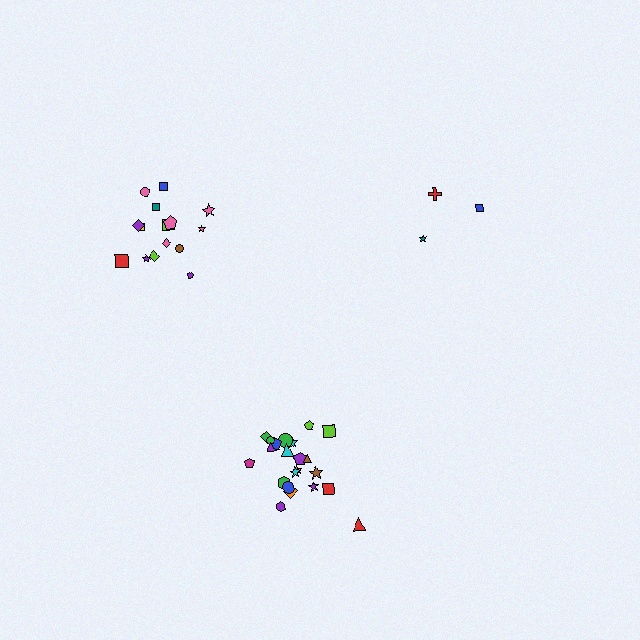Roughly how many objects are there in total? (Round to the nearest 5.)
Roughly 40 objects in total.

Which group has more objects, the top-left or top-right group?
The top-left group.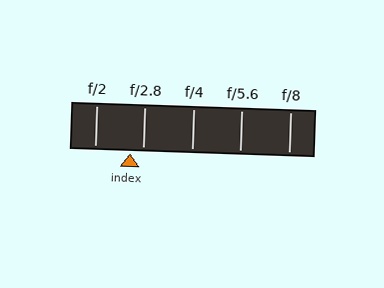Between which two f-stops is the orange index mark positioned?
The index mark is between f/2 and f/2.8.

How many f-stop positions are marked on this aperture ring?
There are 5 f-stop positions marked.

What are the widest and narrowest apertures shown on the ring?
The widest aperture shown is f/2 and the narrowest is f/8.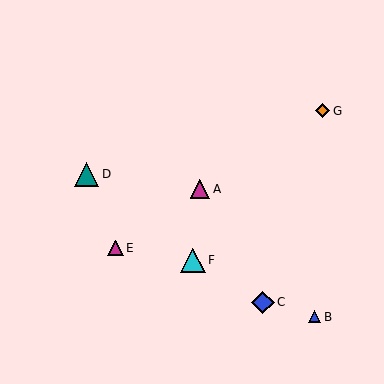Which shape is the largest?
The cyan triangle (labeled F) is the largest.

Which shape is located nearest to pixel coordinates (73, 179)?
The teal triangle (labeled D) at (87, 174) is nearest to that location.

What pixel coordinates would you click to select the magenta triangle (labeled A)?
Click at (200, 189) to select the magenta triangle A.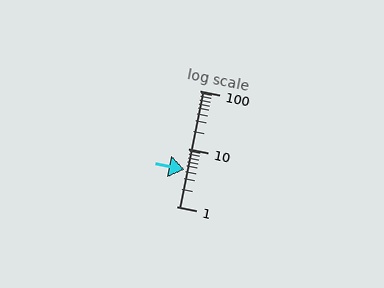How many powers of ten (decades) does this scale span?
The scale spans 2 decades, from 1 to 100.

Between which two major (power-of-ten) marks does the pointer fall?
The pointer is between 1 and 10.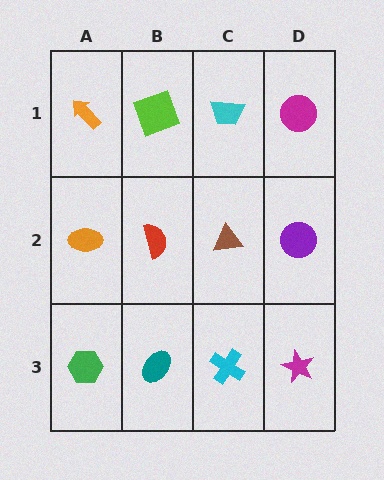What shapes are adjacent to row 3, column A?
An orange ellipse (row 2, column A), a teal ellipse (row 3, column B).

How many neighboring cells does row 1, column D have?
2.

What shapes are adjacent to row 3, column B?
A red semicircle (row 2, column B), a green hexagon (row 3, column A), a cyan cross (row 3, column C).